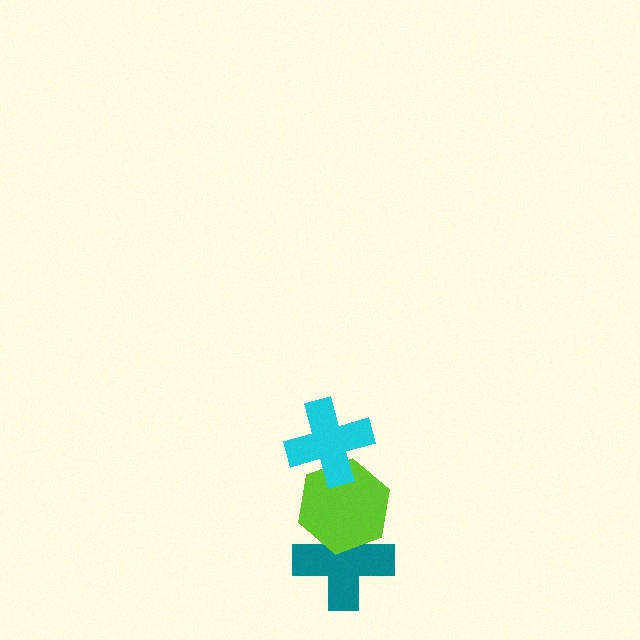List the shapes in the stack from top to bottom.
From top to bottom: the cyan cross, the lime hexagon, the teal cross.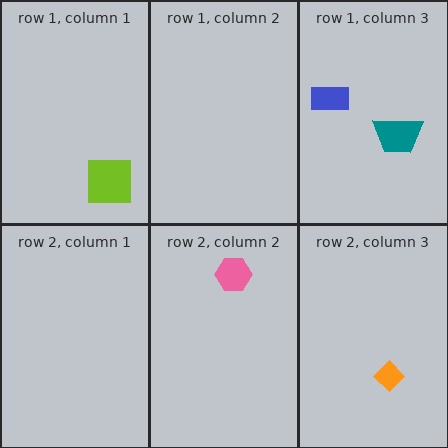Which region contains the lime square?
The row 1, column 1 region.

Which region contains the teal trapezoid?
The row 1, column 3 region.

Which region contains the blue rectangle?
The row 1, column 3 region.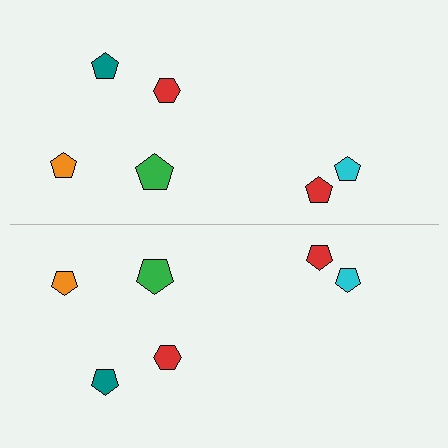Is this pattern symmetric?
Yes, this pattern has bilateral (reflection) symmetry.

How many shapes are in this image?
There are 12 shapes in this image.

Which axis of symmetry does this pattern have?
The pattern has a horizontal axis of symmetry running through the center of the image.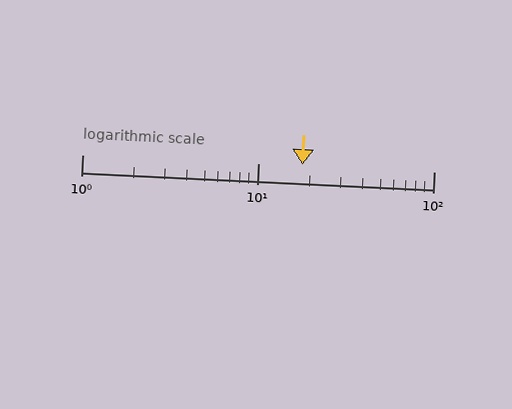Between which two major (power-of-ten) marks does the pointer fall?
The pointer is between 10 and 100.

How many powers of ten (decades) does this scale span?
The scale spans 2 decades, from 1 to 100.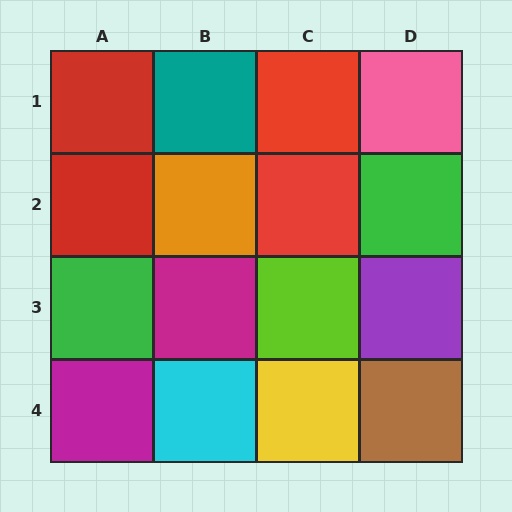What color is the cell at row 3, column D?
Purple.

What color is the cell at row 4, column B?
Cyan.